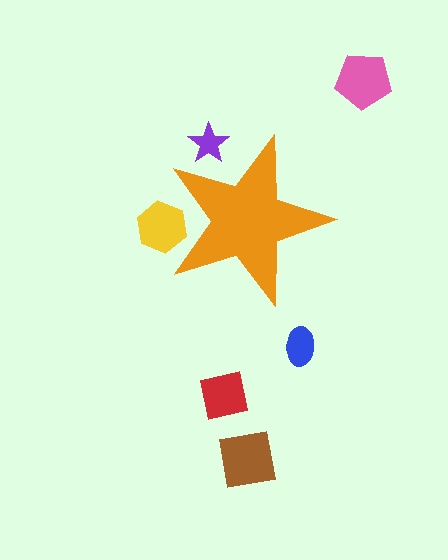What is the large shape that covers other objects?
An orange star.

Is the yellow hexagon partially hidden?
Yes, the yellow hexagon is partially hidden behind the orange star.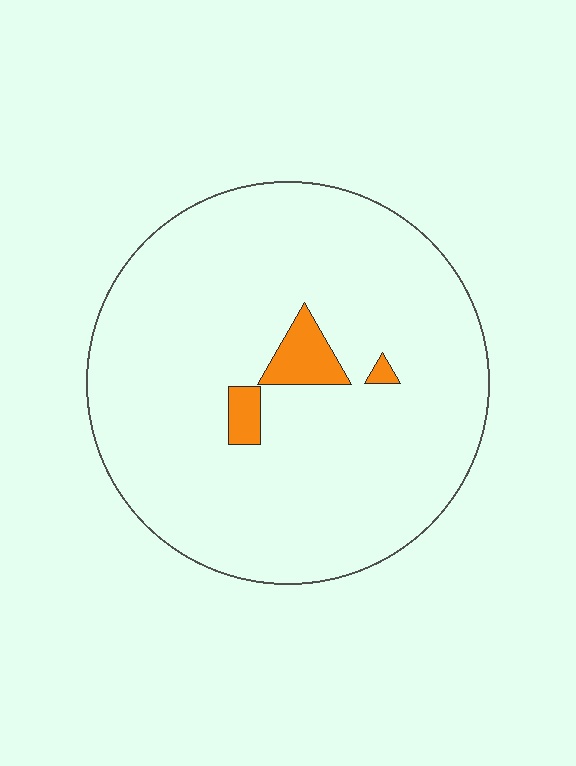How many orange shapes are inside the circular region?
3.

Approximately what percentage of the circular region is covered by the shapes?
Approximately 5%.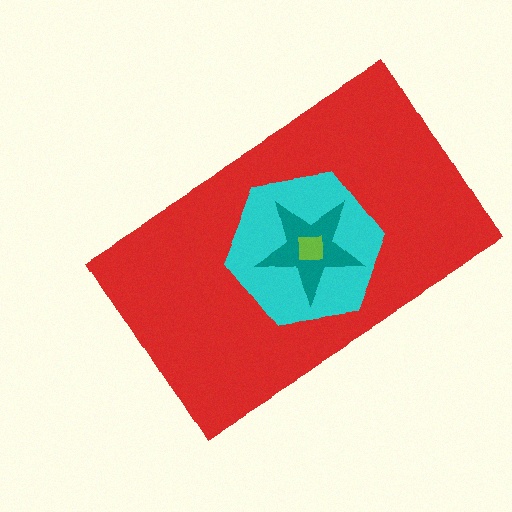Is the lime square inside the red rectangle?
Yes.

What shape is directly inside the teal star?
The lime square.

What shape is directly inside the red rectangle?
The cyan hexagon.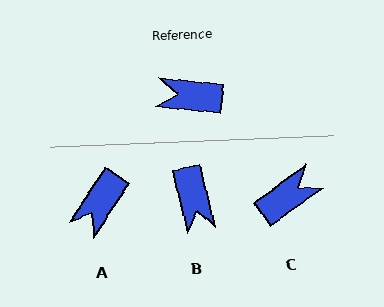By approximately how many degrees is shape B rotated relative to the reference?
Approximately 110 degrees counter-clockwise.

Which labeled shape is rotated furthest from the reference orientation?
C, about 138 degrees away.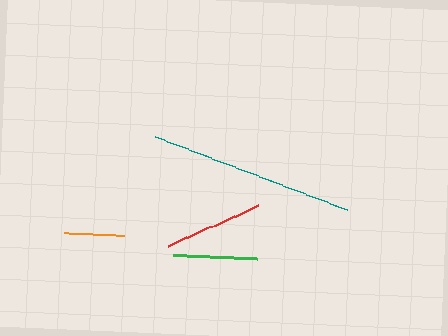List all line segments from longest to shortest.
From longest to shortest: teal, red, green, orange.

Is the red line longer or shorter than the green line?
The red line is longer than the green line.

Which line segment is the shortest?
The orange line is the shortest at approximately 60 pixels.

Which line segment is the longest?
The teal line is the longest at approximately 206 pixels.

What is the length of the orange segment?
The orange segment is approximately 60 pixels long.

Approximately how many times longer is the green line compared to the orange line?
The green line is approximately 1.4 times the length of the orange line.